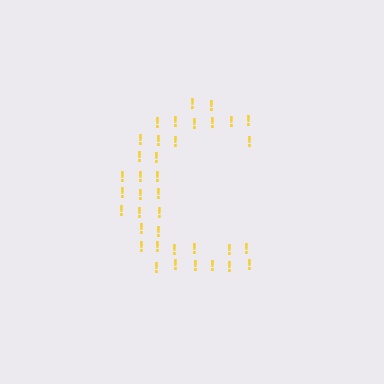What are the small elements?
The small elements are exclamation marks.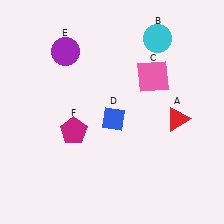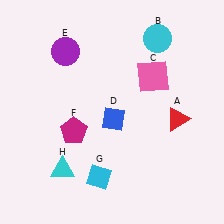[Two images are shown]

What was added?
A cyan diamond (G), a cyan triangle (H) were added in Image 2.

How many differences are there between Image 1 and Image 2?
There are 2 differences between the two images.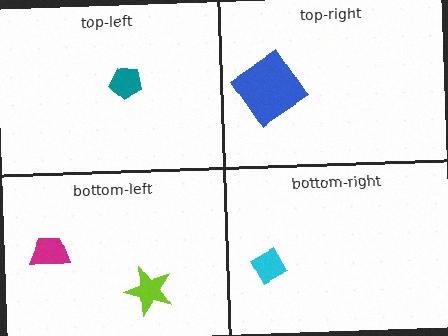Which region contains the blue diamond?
The top-right region.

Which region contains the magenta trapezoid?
The bottom-left region.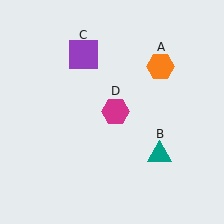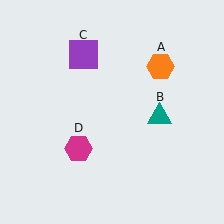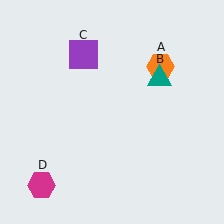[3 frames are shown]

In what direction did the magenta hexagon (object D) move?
The magenta hexagon (object D) moved down and to the left.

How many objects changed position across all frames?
2 objects changed position: teal triangle (object B), magenta hexagon (object D).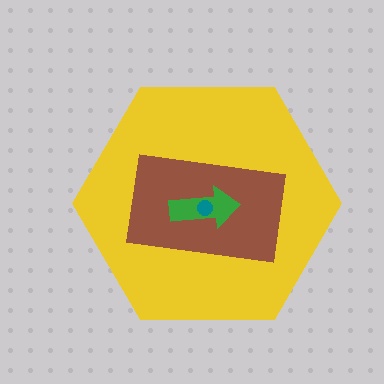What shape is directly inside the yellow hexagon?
The brown rectangle.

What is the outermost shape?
The yellow hexagon.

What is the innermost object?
The teal circle.